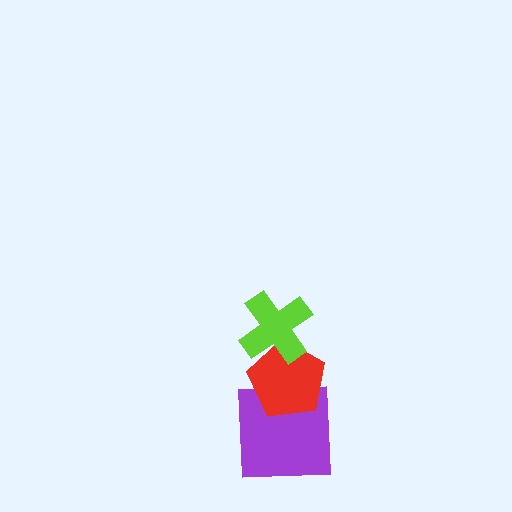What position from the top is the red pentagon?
The red pentagon is 2nd from the top.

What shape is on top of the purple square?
The red pentagon is on top of the purple square.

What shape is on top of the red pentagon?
The lime cross is on top of the red pentagon.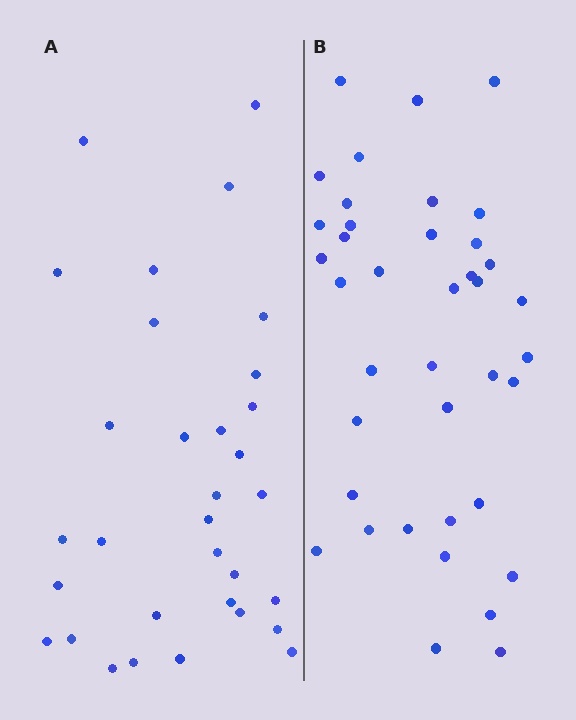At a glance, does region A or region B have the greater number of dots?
Region B (the right region) has more dots.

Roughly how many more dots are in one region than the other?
Region B has roughly 8 or so more dots than region A.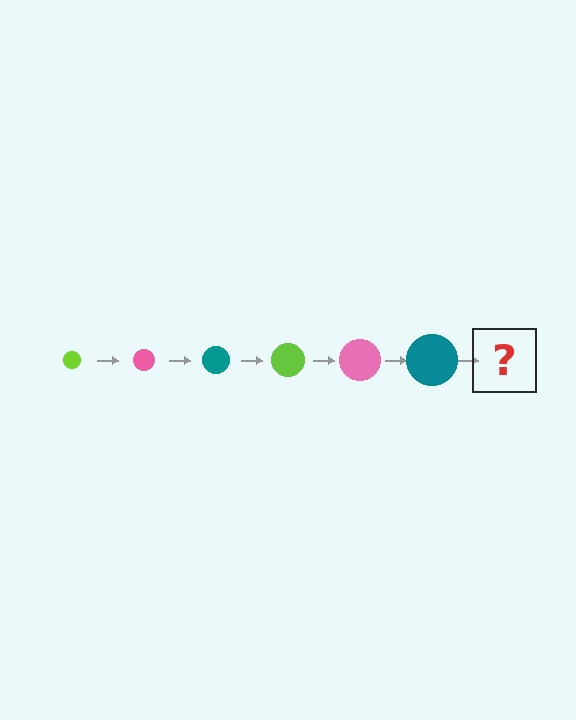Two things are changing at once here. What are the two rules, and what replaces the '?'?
The two rules are that the circle grows larger each step and the color cycles through lime, pink, and teal. The '?' should be a lime circle, larger than the previous one.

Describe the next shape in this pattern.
It should be a lime circle, larger than the previous one.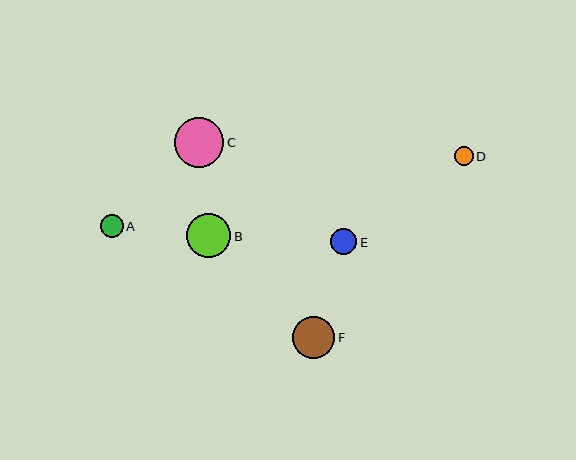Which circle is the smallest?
Circle D is the smallest with a size of approximately 19 pixels.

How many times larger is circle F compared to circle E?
Circle F is approximately 1.6 times the size of circle E.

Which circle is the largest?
Circle C is the largest with a size of approximately 50 pixels.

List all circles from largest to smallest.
From largest to smallest: C, B, F, E, A, D.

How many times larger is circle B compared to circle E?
Circle B is approximately 1.7 times the size of circle E.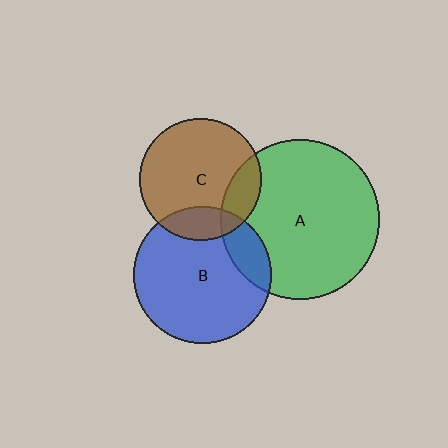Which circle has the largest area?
Circle A (green).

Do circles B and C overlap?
Yes.